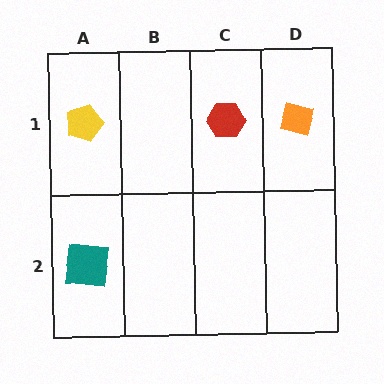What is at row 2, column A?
A teal square.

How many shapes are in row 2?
1 shape.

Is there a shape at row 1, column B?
No, that cell is empty.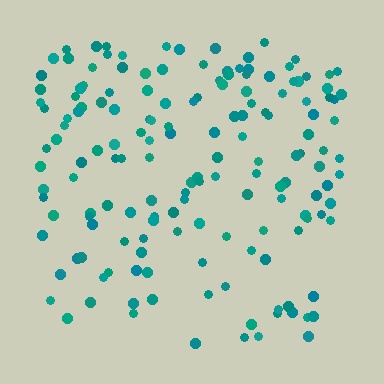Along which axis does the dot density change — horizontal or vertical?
Vertical.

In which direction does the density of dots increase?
From bottom to top, with the top side densest.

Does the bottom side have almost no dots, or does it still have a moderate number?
Still a moderate number, just noticeably fewer than the top.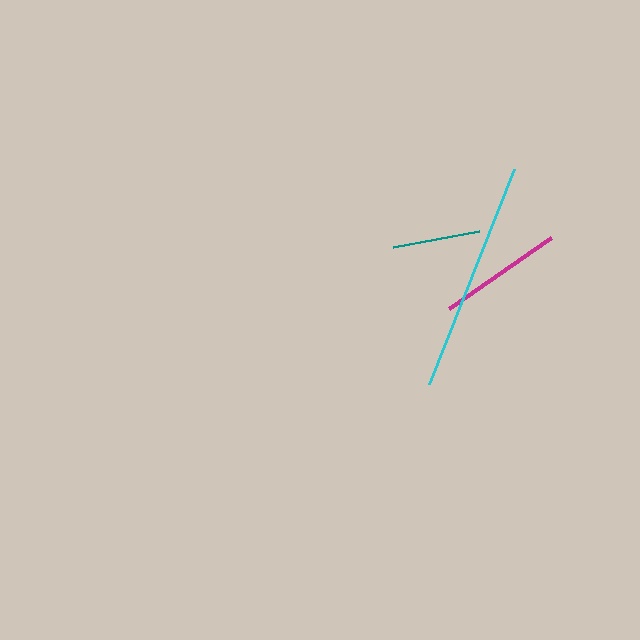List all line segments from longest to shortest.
From longest to shortest: cyan, magenta, teal.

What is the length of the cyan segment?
The cyan segment is approximately 231 pixels long.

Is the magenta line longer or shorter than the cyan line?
The cyan line is longer than the magenta line.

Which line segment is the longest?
The cyan line is the longest at approximately 231 pixels.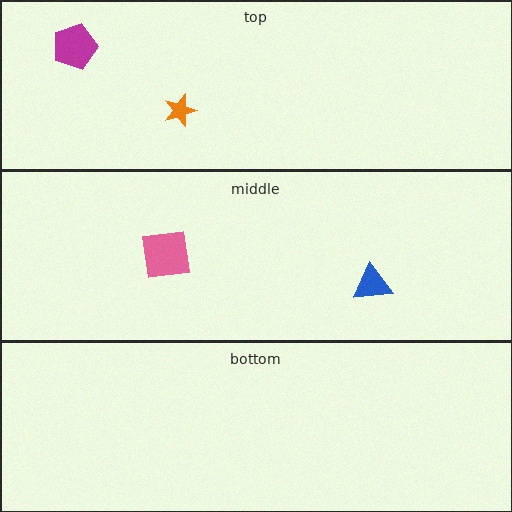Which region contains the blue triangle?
The middle region.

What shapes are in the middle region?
The pink square, the blue triangle.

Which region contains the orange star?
The top region.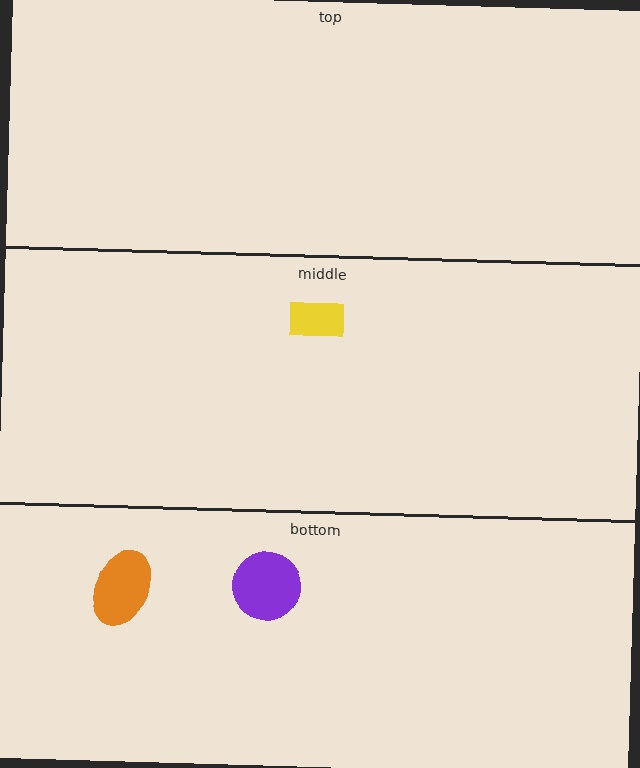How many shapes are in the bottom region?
2.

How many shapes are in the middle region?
1.